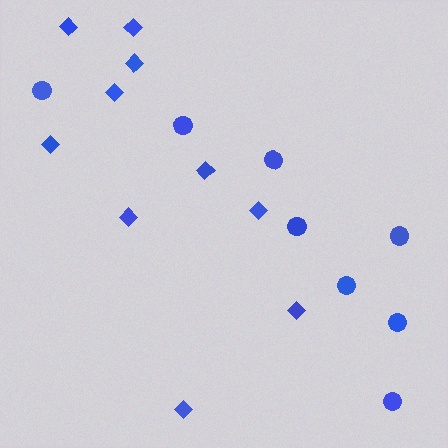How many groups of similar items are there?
There are 2 groups: one group of circles (8) and one group of diamonds (10).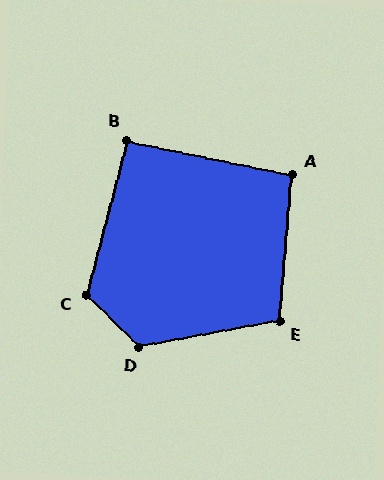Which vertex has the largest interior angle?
D, at approximately 125 degrees.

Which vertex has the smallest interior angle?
B, at approximately 93 degrees.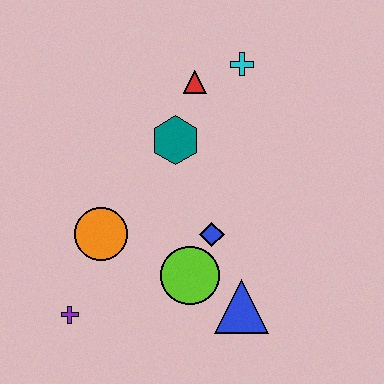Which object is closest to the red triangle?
The cyan cross is closest to the red triangle.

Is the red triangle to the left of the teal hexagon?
No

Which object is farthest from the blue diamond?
The cyan cross is farthest from the blue diamond.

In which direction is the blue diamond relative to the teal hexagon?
The blue diamond is below the teal hexagon.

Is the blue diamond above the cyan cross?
No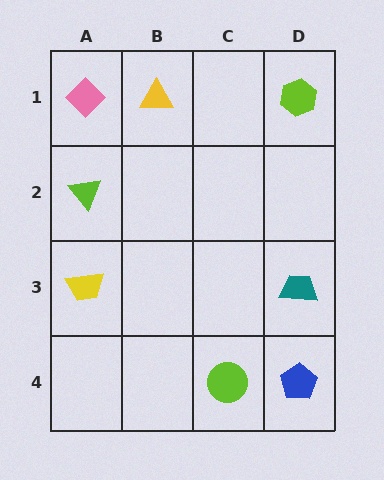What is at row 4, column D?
A blue pentagon.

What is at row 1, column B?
A yellow triangle.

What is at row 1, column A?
A pink diamond.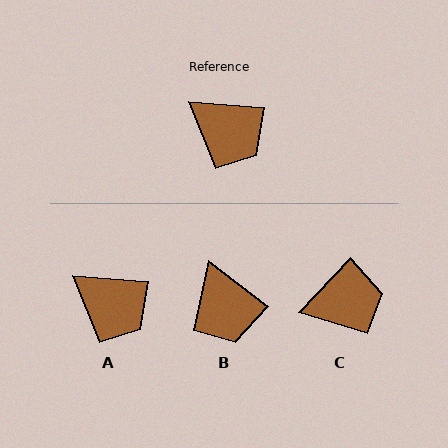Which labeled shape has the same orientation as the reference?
A.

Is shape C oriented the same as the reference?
No, it is off by about 51 degrees.